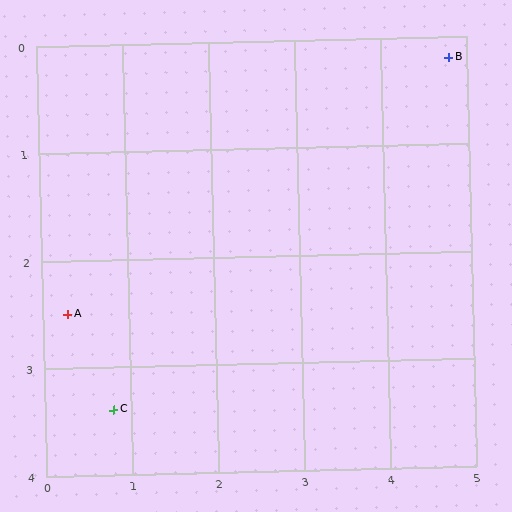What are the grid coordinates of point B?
Point B is at approximately (4.8, 0.2).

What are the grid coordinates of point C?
Point C is at approximately (0.8, 3.4).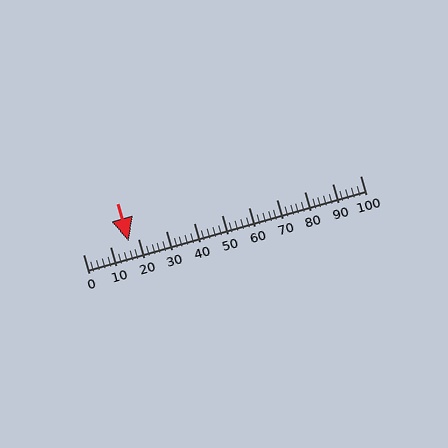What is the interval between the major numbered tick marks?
The major tick marks are spaced 10 units apart.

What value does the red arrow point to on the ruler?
The red arrow points to approximately 16.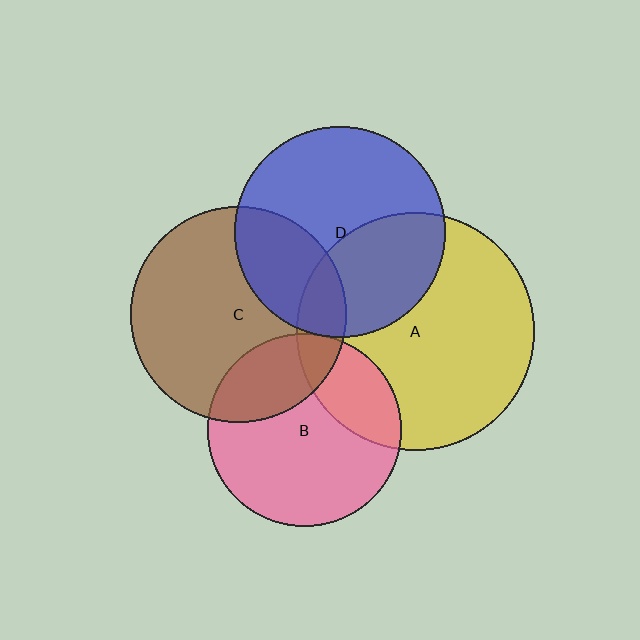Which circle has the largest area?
Circle A (yellow).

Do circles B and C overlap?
Yes.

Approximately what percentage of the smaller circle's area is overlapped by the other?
Approximately 25%.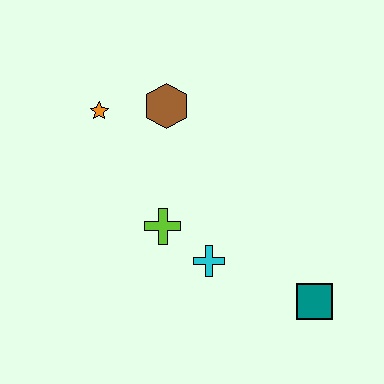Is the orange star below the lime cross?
No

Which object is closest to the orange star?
The brown hexagon is closest to the orange star.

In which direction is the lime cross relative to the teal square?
The lime cross is to the left of the teal square.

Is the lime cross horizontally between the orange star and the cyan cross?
Yes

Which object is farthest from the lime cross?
The teal square is farthest from the lime cross.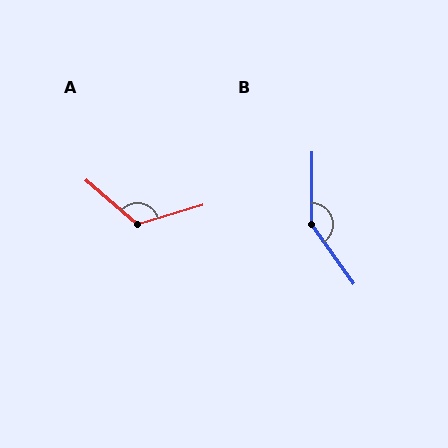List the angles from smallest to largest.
A (123°), B (144°).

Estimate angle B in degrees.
Approximately 144 degrees.